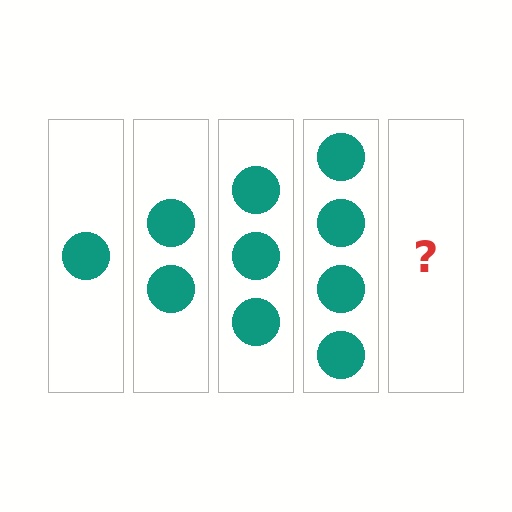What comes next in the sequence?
The next element should be 5 circles.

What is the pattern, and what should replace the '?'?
The pattern is that each step adds one more circle. The '?' should be 5 circles.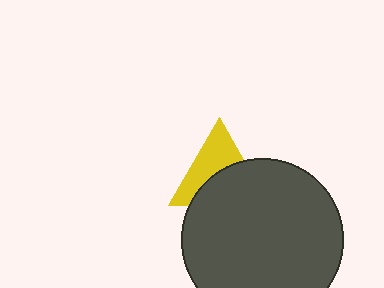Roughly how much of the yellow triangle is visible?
About half of it is visible (roughly 51%).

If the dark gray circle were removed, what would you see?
You would see the complete yellow triangle.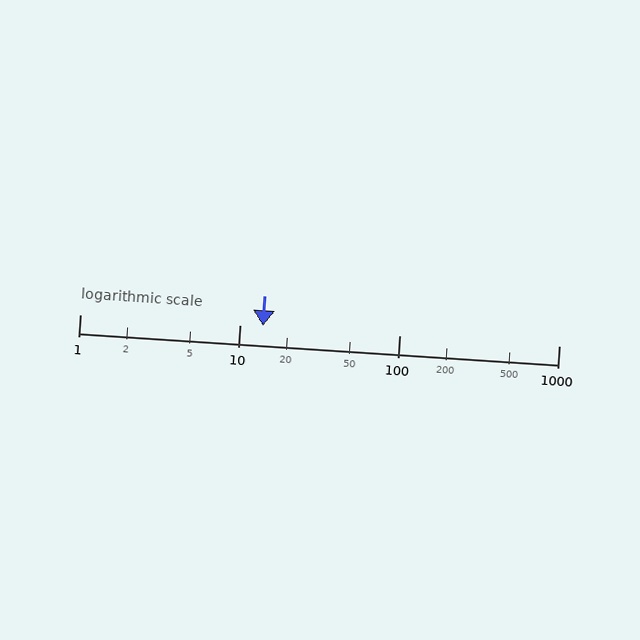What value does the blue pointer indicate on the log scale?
The pointer indicates approximately 14.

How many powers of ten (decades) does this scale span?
The scale spans 3 decades, from 1 to 1000.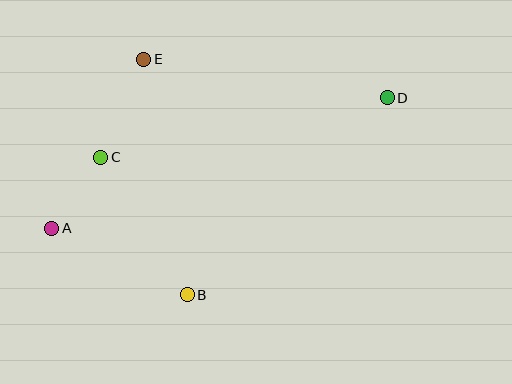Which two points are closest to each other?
Points A and C are closest to each other.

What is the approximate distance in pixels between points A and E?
The distance between A and E is approximately 192 pixels.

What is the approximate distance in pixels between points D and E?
The distance between D and E is approximately 247 pixels.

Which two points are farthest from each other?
Points A and D are farthest from each other.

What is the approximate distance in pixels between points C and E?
The distance between C and E is approximately 107 pixels.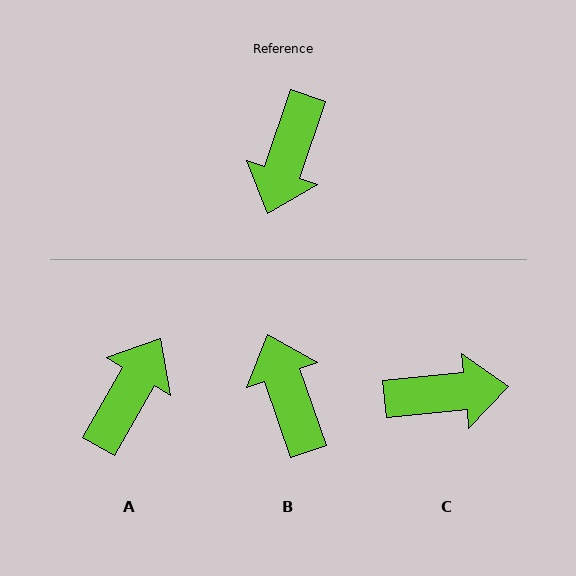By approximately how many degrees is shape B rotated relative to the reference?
Approximately 142 degrees clockwise.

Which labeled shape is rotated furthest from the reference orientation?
A, about 169 degrees away.